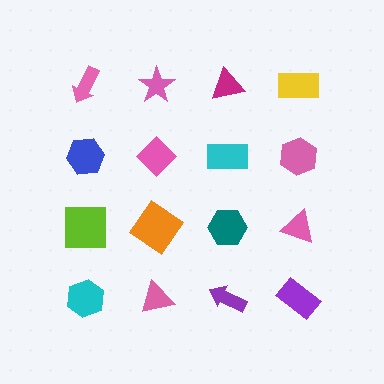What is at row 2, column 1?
A blue hexagon.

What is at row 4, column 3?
A purple arrow.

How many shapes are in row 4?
4 shapes.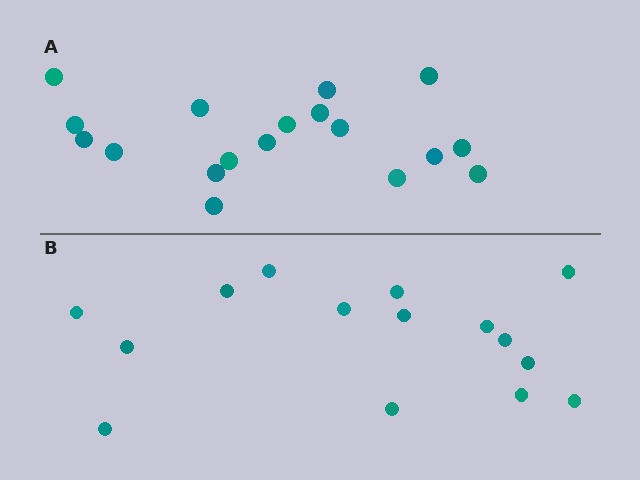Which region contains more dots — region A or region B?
Region A (the top region) has more dots.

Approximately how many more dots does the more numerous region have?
Region A has just a few more — roughly 2 or 3 more dots than region B.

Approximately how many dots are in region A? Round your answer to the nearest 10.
About 20 dots. (The exact count is 18, which rounds to 20.)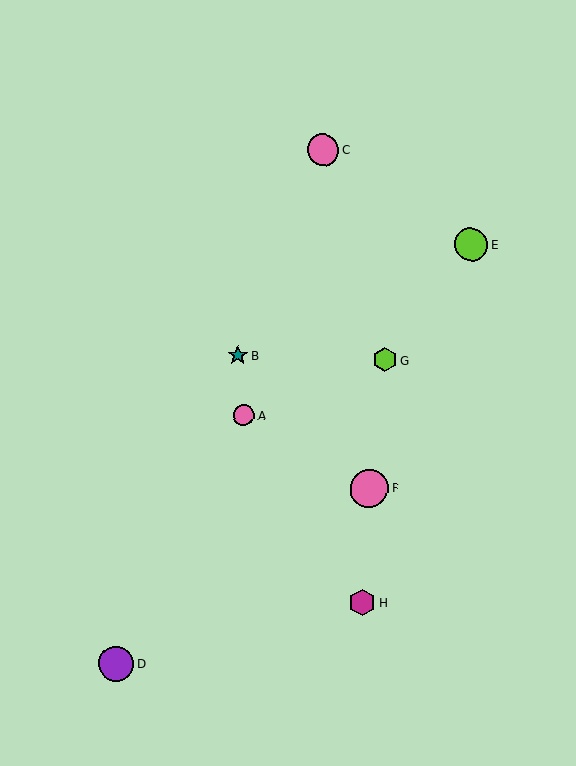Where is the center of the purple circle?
The center of the purple circle is at (116, 664).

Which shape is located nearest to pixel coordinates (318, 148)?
The pink circle (labeled C) at (323, 150) is nearest to that location.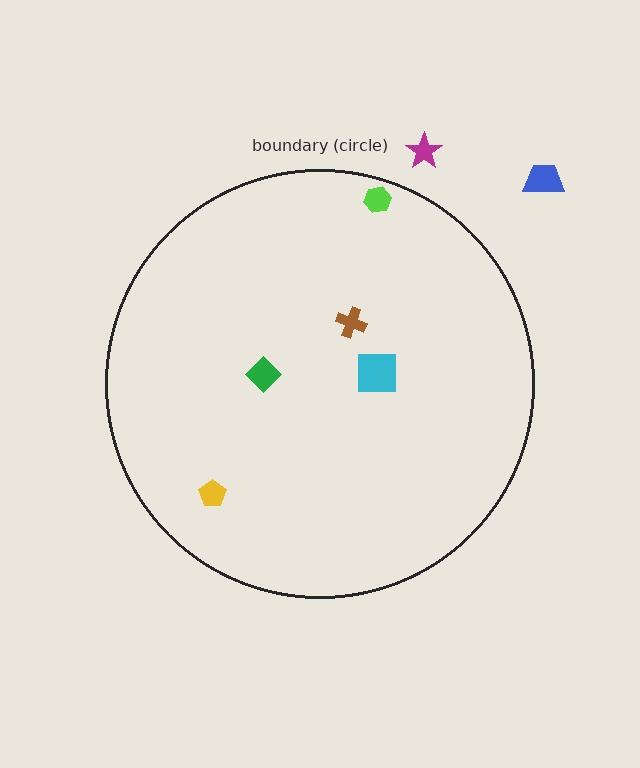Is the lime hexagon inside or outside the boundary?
Inside.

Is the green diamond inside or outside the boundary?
Inside.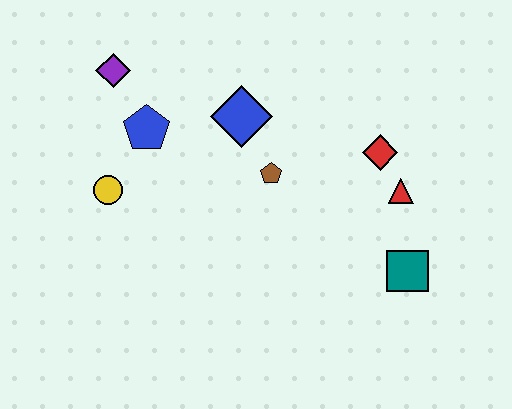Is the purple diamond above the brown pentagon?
Yes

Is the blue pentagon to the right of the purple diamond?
Yes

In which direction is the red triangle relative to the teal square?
The red triangle is above the teal square.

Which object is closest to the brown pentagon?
The blue diamond is closest to the brown pentagon.